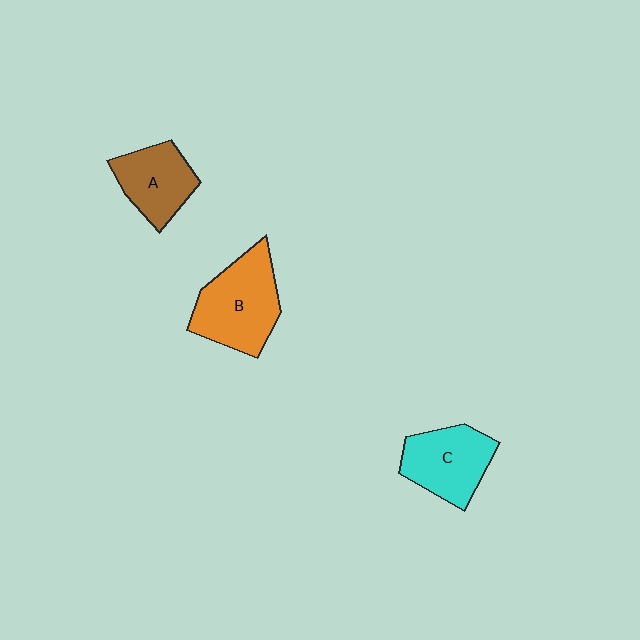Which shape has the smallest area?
Shape A (brown).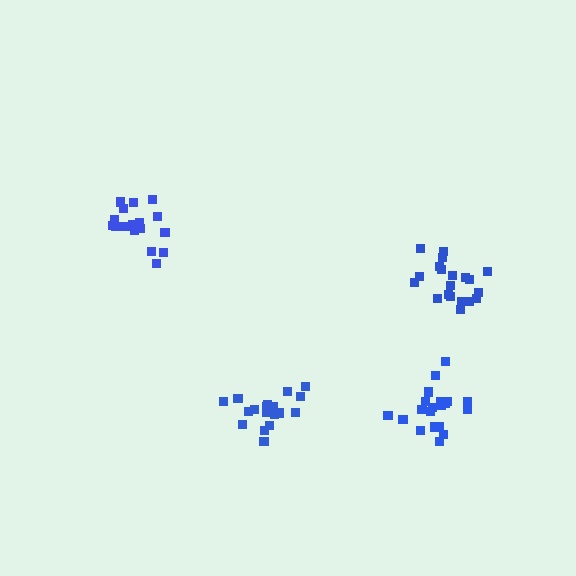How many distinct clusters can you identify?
There are 4 distinct clusters.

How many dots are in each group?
Group 1: 21 dots, Group 2: 17 dots, Group 3: 20 dots, Group 4: 20 dots (78 total).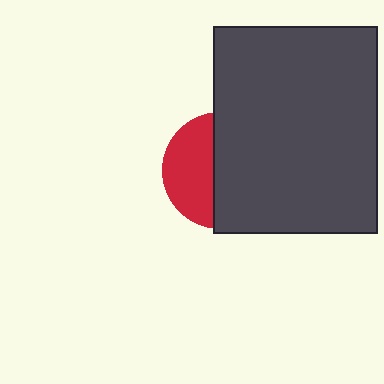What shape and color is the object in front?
The object in front is a dark gray rectangle.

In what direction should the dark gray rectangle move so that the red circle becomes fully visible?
The dark gray rectangle should move right. That is the shortest direction to clear the overlap and leave the red circle fully visible.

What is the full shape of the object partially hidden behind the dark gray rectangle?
The partially hidden object is a red circle.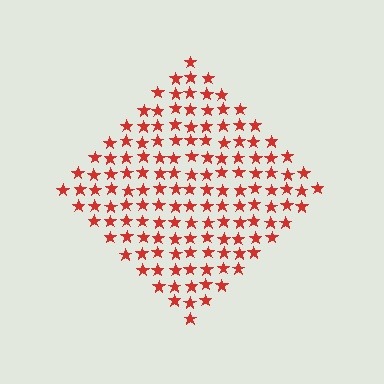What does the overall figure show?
The overall figure shows a diamond.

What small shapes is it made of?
It is made of small stars.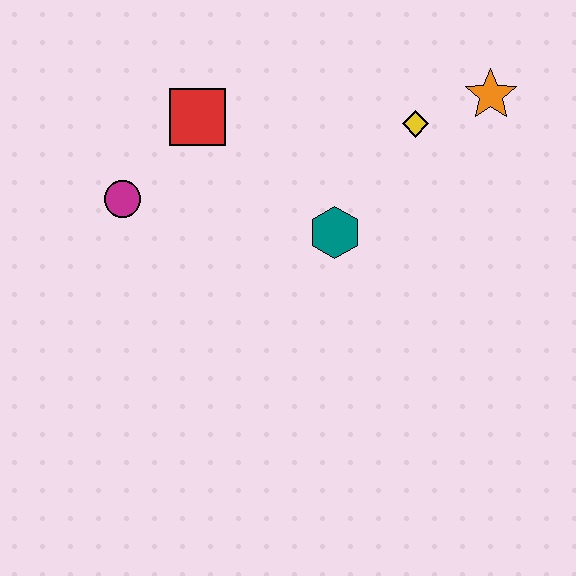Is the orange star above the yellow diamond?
Yes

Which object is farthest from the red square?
The orange star is farthest from the red square.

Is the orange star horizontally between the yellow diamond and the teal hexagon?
No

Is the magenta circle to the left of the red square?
Yes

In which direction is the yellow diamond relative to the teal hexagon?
The yellow diamond is above the teal hexagon.